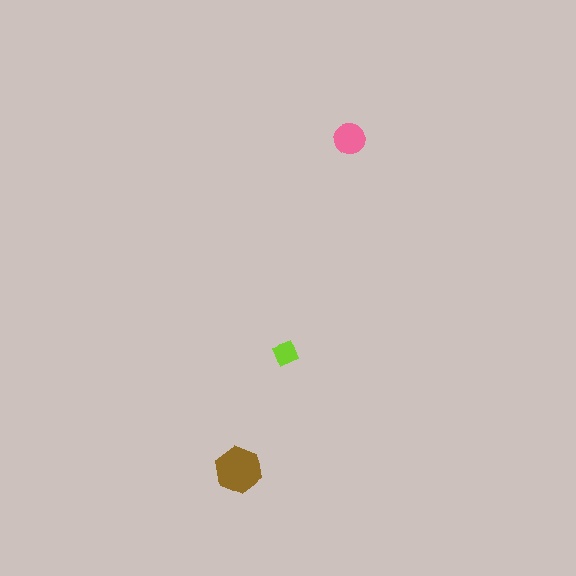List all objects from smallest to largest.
The lime diamond, the pink circle, the brown hexagon.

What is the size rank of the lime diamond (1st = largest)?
3rd.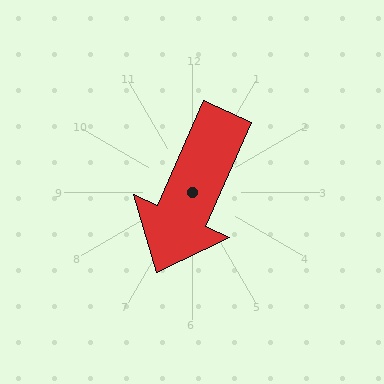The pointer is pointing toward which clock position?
Roughly 7 o'clock.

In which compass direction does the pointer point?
Southwest.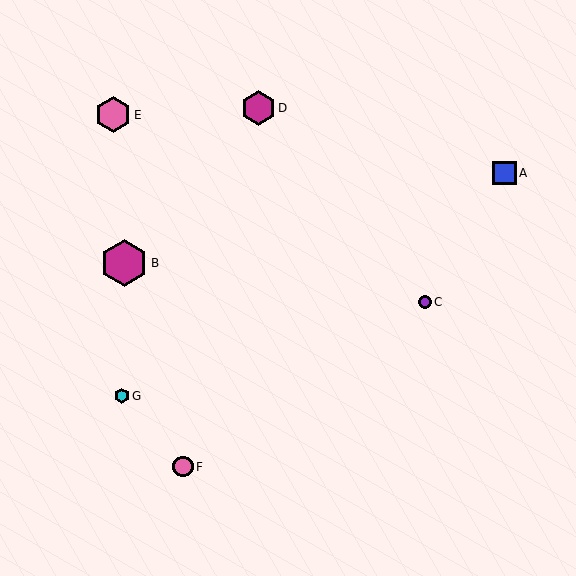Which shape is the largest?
The magenta hexagon (labeled B) is the largest.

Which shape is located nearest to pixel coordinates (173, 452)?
The pink circle (labeled F) at (183, 467) is nearest to that location.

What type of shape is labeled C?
Shape C is a purple circle.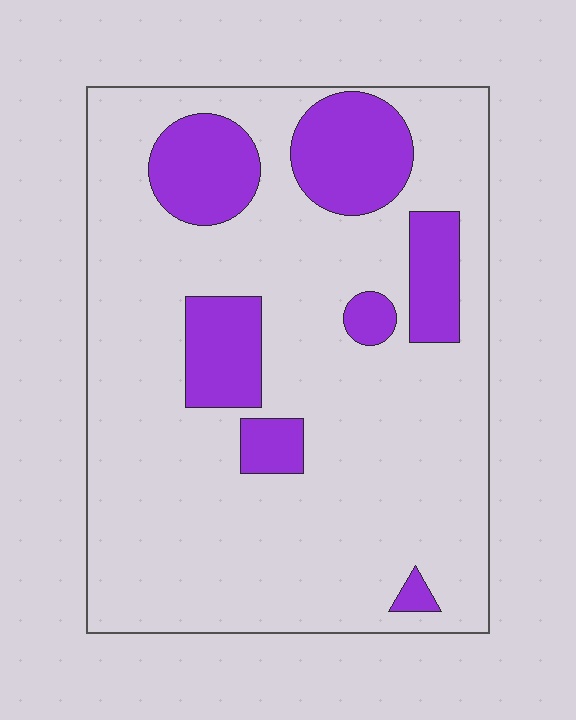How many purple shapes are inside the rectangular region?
7.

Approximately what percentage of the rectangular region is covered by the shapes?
Approximately 20%.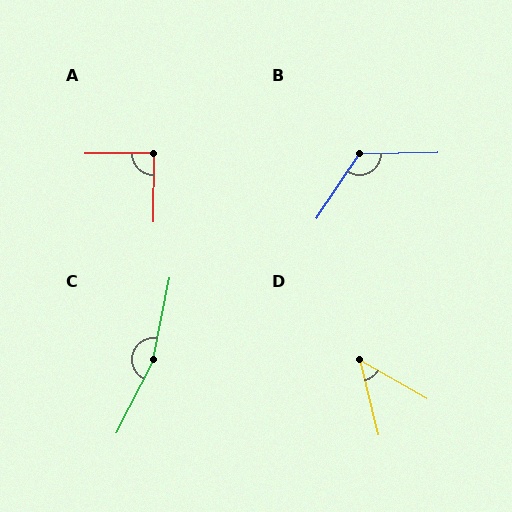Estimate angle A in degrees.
Approximately 89 degrees.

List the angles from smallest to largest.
D (47°), A (89°), B (124°), C (164°).